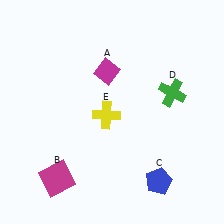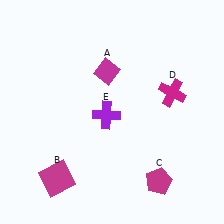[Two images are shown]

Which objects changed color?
C changed from blue to magenta. D changed from green to magenta. E changed from yellow to purple.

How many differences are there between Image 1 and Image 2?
There are 3 differences between the two images.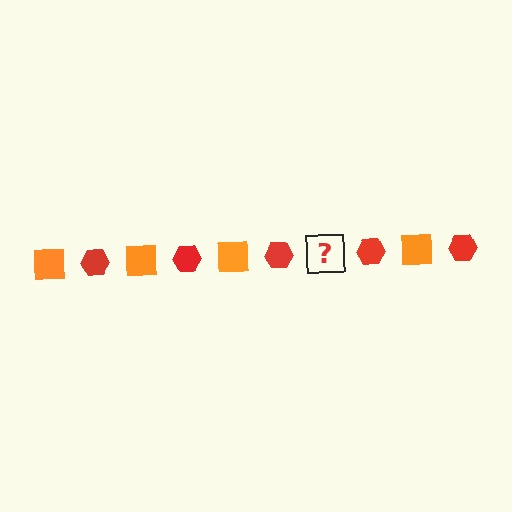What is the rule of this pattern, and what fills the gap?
The rule is that the pattern alternates between orange square and red hexagon. The gap should be filled with an orange square.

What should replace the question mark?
The question mark should be replaced with an orange square.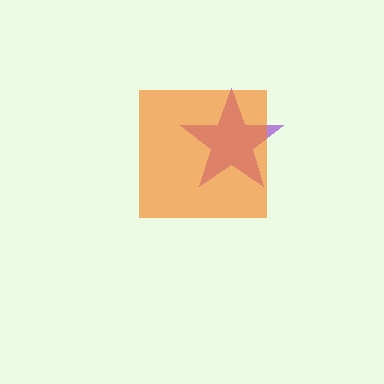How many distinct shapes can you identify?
There are 2 distinct shapes: a purple star, an orange square.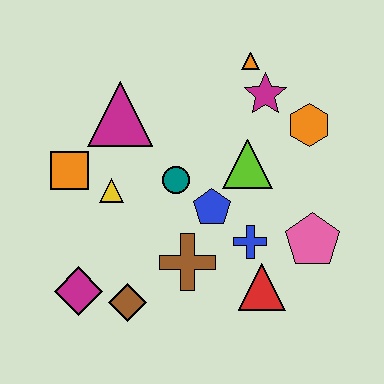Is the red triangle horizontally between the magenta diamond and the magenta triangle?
No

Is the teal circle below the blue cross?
No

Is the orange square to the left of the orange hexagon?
Yes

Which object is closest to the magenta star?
The orange triangle is closest to the magenta star.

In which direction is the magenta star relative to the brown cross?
The magenta star is above the brown cross.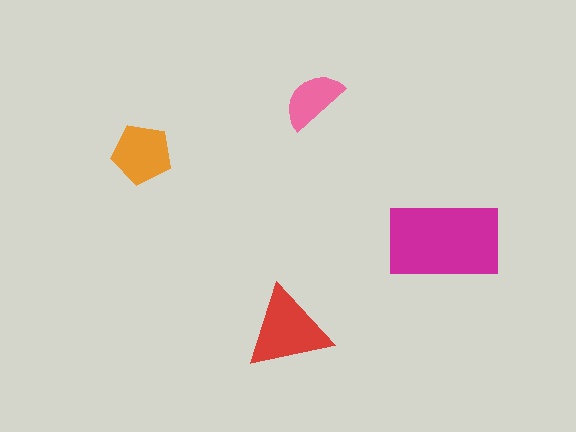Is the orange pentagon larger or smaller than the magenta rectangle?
Smaller.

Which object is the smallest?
The pink semicircle.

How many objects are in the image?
There are 4 objects in the image.